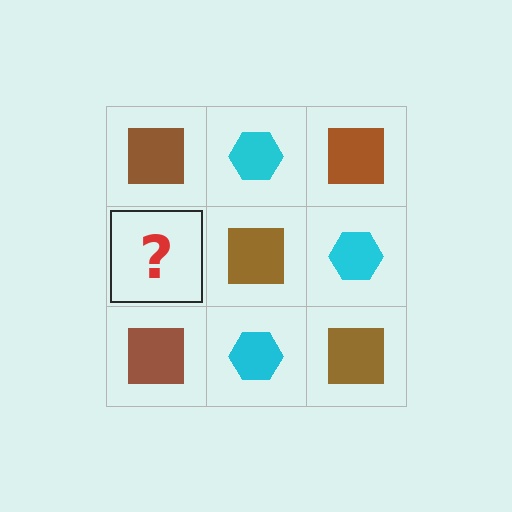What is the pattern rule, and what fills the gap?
The rule is that it alternates brown square and cyan hexagon in a checkerboard pattern. The gap should be filled with a cyan hexagon.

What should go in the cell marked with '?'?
The missing cell should contain a cyan hexagon.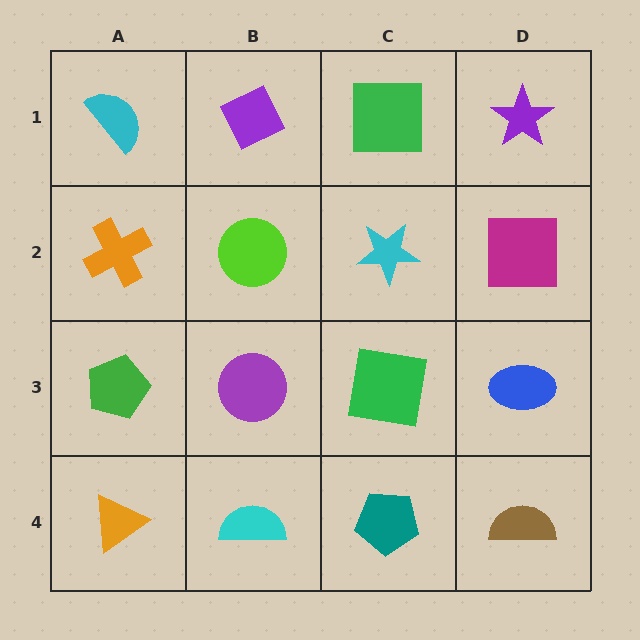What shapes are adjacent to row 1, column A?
An orange cross (row 2, column A), a purple diamond (row 1, column B).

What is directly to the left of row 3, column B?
A green pentagon.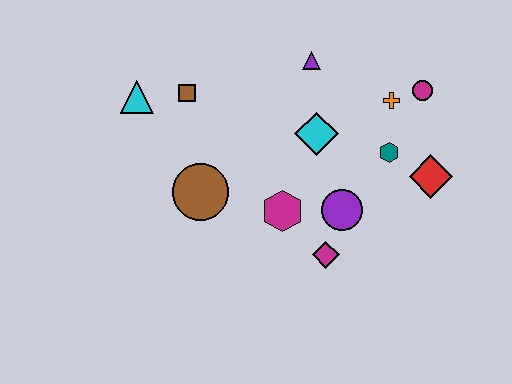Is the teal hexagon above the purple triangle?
No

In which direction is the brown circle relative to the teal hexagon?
The brown circle is to the left of the teal hexagon.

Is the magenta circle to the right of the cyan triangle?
Yes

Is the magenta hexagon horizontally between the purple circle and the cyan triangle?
Yes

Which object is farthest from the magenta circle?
The cyan triangle is farthest from the magenta circle.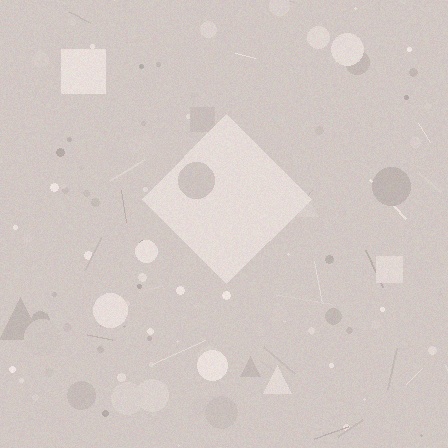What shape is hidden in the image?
A diamond is hidden in the image.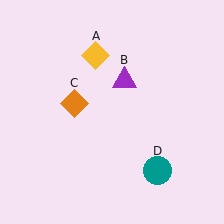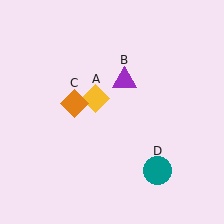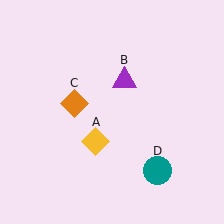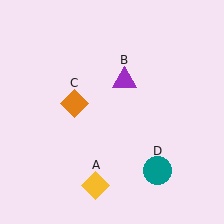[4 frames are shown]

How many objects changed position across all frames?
1 object changed position: yellow diamond (object A).